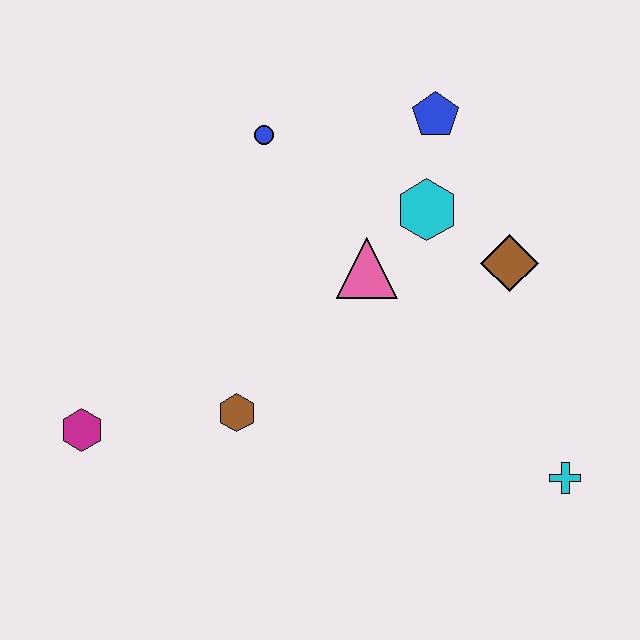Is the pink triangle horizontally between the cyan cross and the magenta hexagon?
Yes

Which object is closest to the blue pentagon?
The cyan hexagon is closest to the blue pentagon.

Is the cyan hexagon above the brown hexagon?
Yes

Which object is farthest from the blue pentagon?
The magenta hexagon is farthest from the blue pentagon.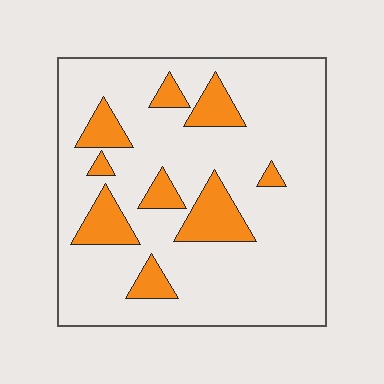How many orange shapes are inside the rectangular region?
9.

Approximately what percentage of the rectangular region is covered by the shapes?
Approximately 15%.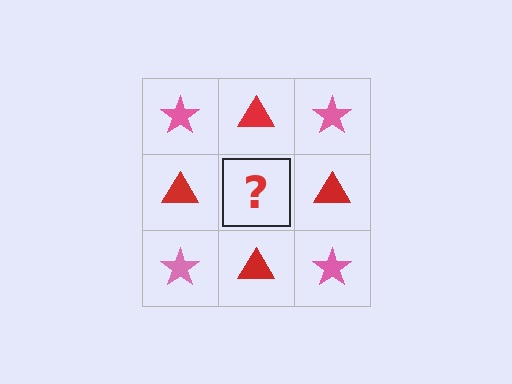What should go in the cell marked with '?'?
The missing cell should contain a pink star.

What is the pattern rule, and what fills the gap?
The rule is that it alternates pink star and red triangle in a checkerboard pattern. The gap should be filled with a pink star.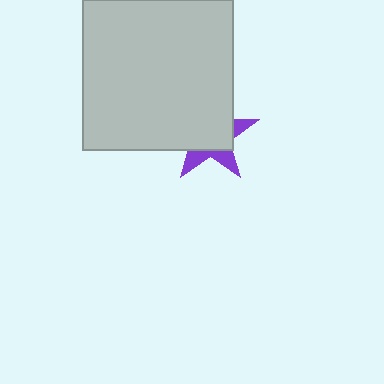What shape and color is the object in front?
The object in front is a light gray square.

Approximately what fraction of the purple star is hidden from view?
Roughly 68% of the purple star is hidden behind the light gray square.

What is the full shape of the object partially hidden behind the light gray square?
The partially hidden object is a purple star.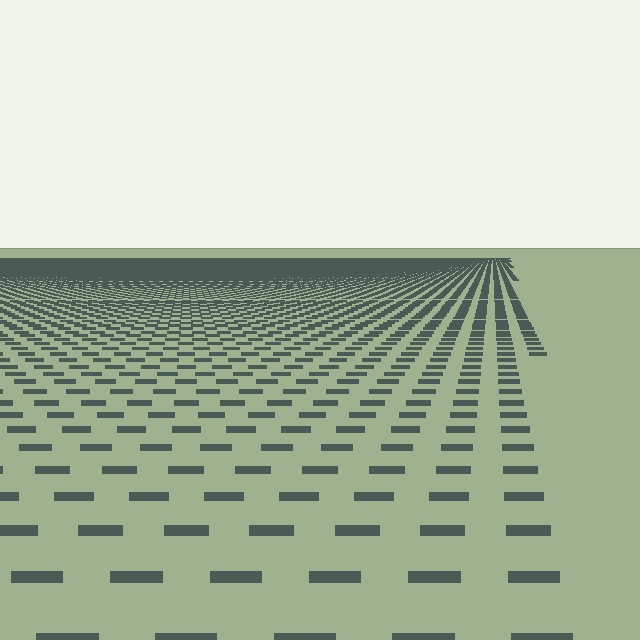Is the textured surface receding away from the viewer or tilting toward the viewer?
The surface is receding away from the viewer. Texture elements get smaller and denser toward the top.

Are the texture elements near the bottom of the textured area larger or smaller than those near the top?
Larger. Near the bottom, elements are closer to the viewer and appear at a bigger on-screen size.